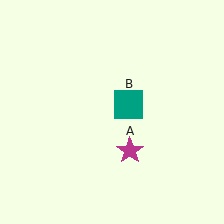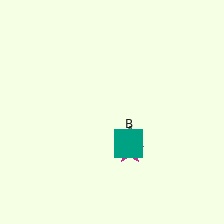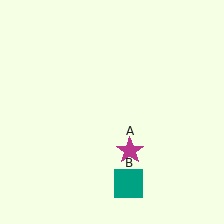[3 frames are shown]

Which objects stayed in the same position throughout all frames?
Magenta star (object A) remained stationary.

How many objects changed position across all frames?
1 object changed position: teal square (object B).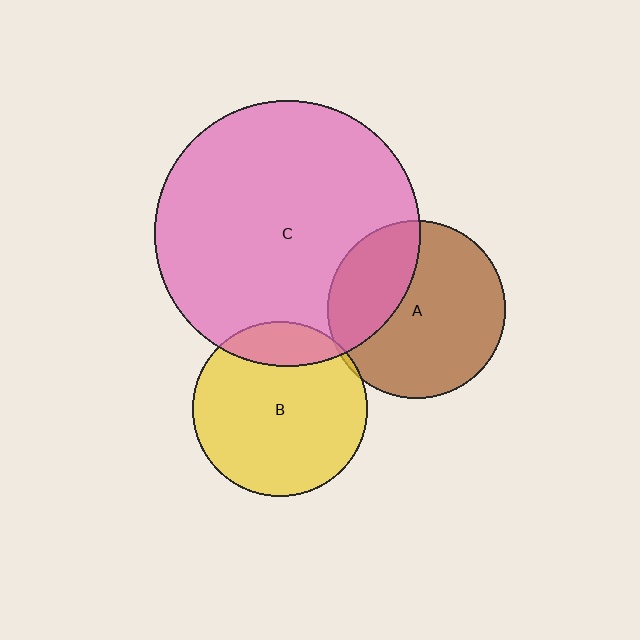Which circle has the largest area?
Circle C (pink).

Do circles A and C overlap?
Yes.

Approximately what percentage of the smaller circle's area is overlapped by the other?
Approximately 30%.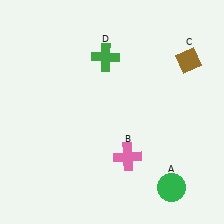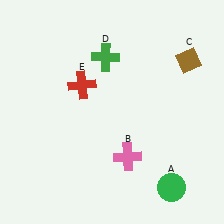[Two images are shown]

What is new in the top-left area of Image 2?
A red cross (E) was added in the top-left area of Image 2.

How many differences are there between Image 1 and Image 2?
There is 1 difference between the two images.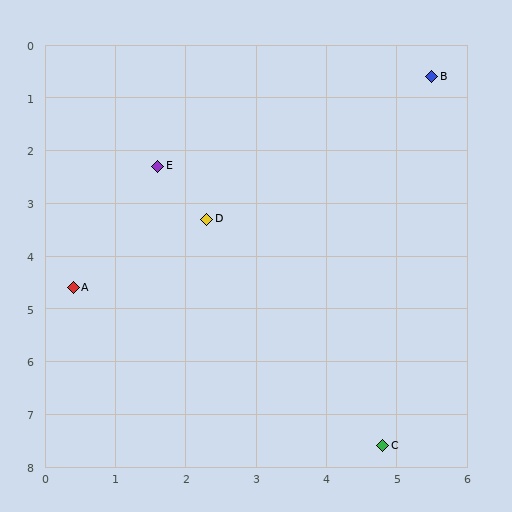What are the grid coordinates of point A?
Point A is at approximately (0.4, 4.6).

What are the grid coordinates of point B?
Point B is at approximately (5.5, 0.6).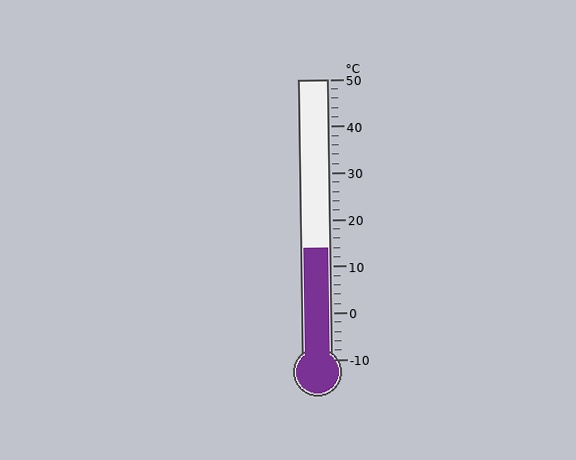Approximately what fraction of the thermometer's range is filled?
The thermometer is filled to approximately 40% of its range.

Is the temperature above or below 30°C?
The temperature is below 30°C.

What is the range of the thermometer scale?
The thermometer scale ranges from -10°C to 50°C.